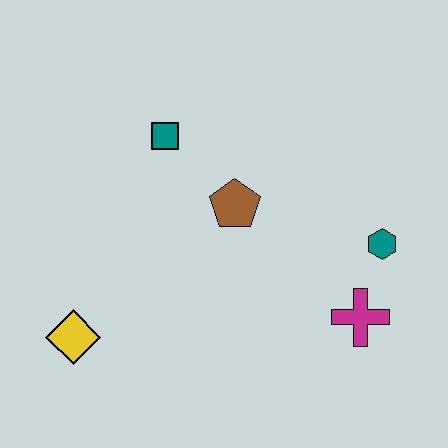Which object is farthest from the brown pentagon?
The yellow diamond is farthest from the brown pentagon.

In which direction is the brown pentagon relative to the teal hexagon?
The brown pentagon is to the left of the teal hexagon.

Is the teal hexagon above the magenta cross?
Yes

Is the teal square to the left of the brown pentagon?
Yes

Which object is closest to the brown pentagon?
The teal square is closest to the brown pentagon.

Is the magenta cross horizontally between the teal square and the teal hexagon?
Yes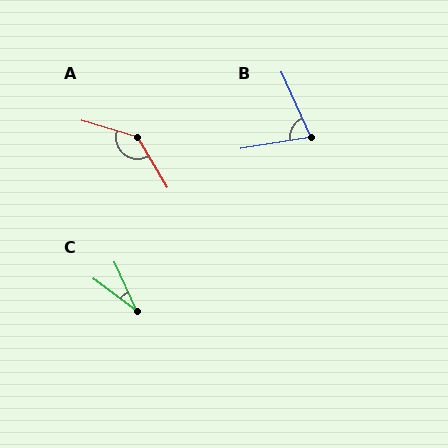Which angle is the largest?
A, at approximately 138 degrees.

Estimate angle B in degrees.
Approximately 75 degrees.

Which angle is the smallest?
C, at approximately 29 degrees.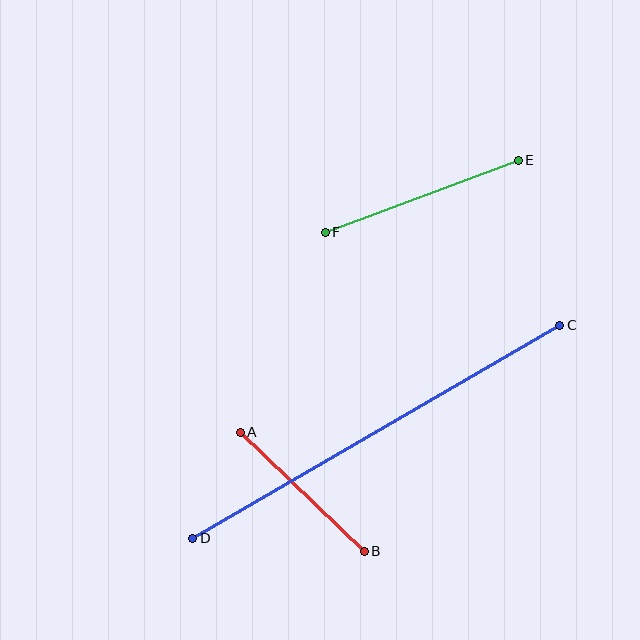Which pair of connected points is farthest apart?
Points C and D are farthest apart.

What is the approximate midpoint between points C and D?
The midpoint is at approximately (376, 432) pixels.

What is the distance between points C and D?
The distance is approximately 424 pixels.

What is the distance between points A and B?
The distance is approximately 172 pixels.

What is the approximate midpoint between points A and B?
The midpoint is at approximately (302, 492) pixels.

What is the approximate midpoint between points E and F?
The midpoint is at approximately (422, 196) pixels.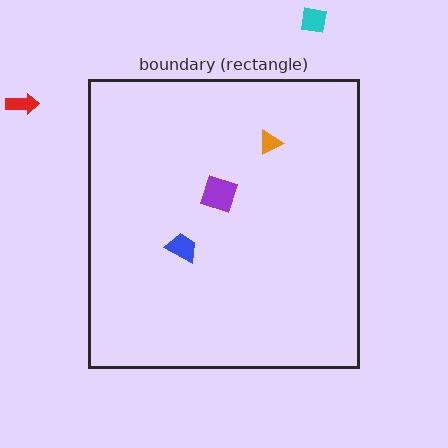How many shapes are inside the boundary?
3 inside, 2 outside.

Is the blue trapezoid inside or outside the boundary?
Inside.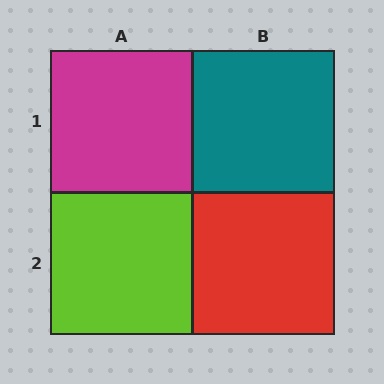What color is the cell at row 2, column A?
Lime.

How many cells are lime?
1 cell is lime.